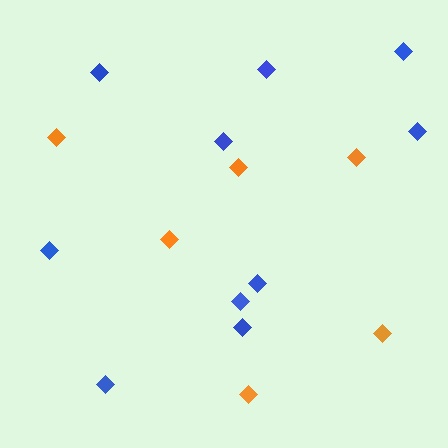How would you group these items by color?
There are 2 groups: one group of orange diamonds (6) and one group of blue diamonds (10).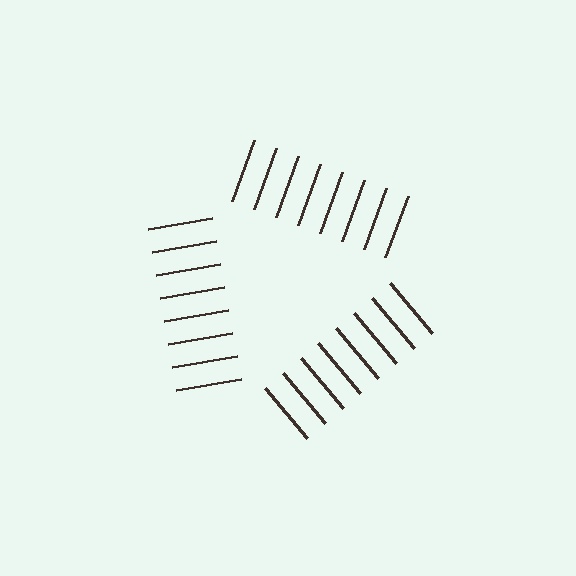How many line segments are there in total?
24 — 8 along each of the 3 edges.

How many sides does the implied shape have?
3 sides — the line-ends trace a triangle.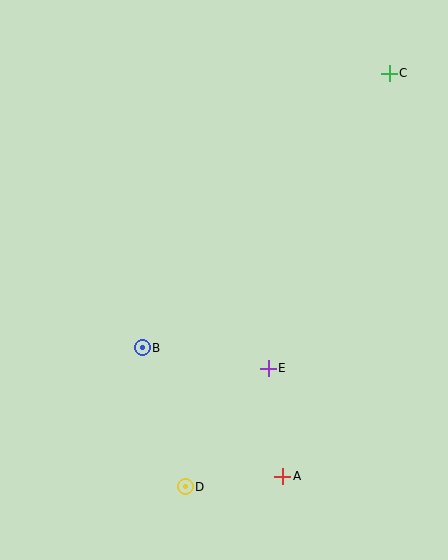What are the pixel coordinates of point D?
Point D is at (185, 487).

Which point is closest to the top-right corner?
Point C is closest to the top-right corner.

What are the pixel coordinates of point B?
Point B is at (142, 348).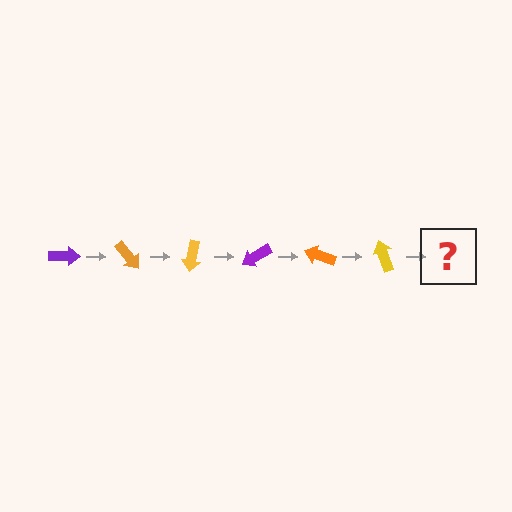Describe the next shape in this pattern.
It should be a purple arrow, rotated 300 degrees from the start.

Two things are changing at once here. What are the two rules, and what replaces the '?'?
The two rules are that it rotates 50 degrees each step and the color cycles through purple, orange, and yellow. The '?' should be a purple arrow, rotated 300 degrees from the start.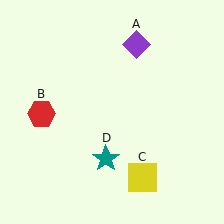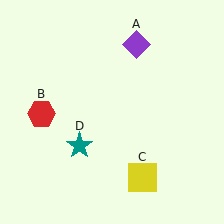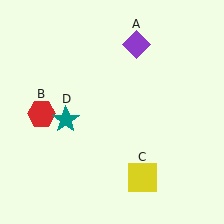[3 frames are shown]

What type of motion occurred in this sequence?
The teal star (object D) rotated clockwise around the center of the scene.